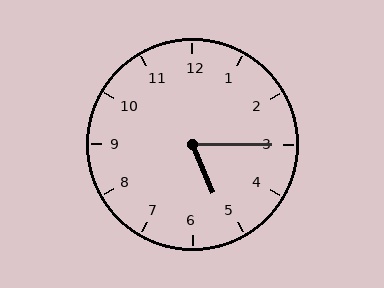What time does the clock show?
5:15.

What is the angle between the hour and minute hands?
Approximately 68 degrees.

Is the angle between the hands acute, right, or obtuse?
It is acute.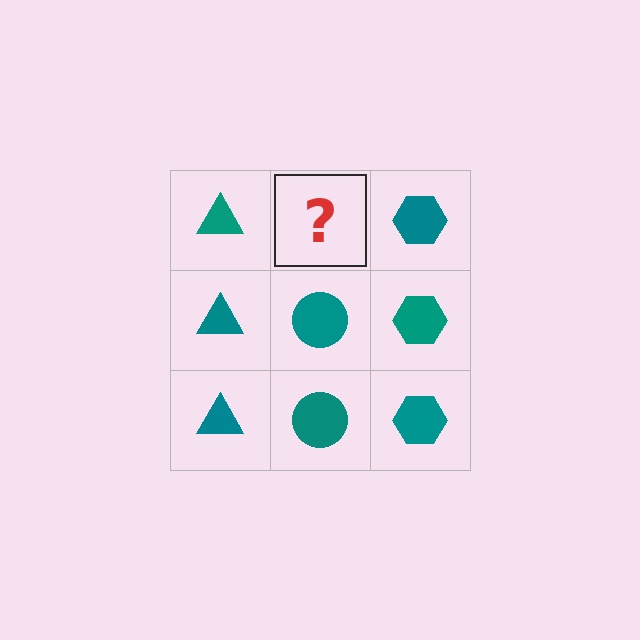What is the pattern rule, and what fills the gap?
The rule is that each column has a consistent shape. The gap should be filled with a teal circle.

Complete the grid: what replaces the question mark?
The question mark should be replaced with a teal circle.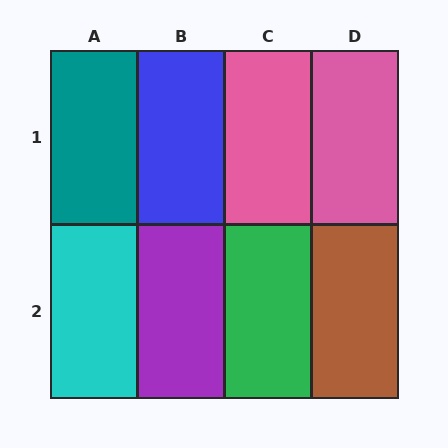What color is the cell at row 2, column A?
Cyan.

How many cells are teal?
1 cell is teal.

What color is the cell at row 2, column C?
Green.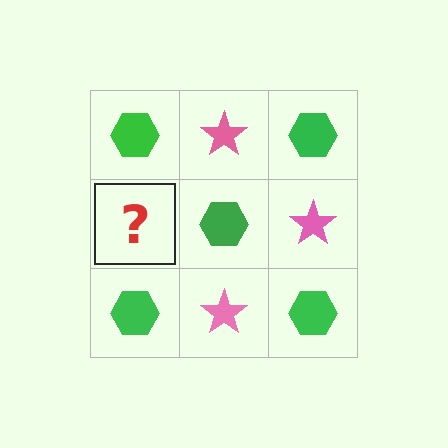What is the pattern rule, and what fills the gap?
The rule is that it alternates green hexagon and pink star in a checkerboard pattern. The gap should be filled with a pink star.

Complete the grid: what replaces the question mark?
The question mark should be replaced with a pink star.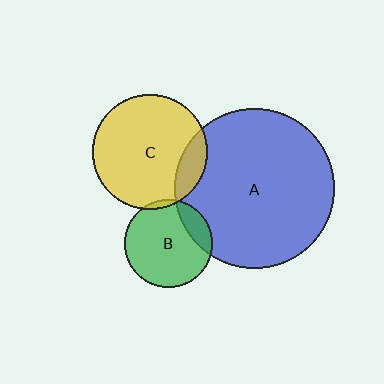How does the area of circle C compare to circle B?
Approximately 1.7 times.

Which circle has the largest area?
Circle A (blue).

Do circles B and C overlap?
Yes.